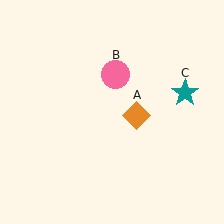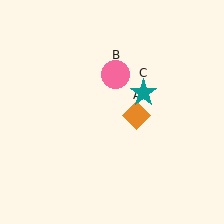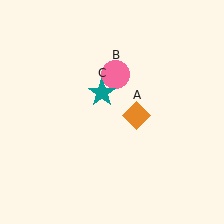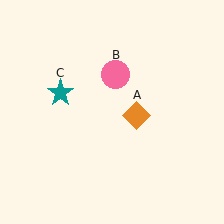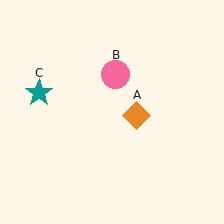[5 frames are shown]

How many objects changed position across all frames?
1 object changed position: teal star (object C).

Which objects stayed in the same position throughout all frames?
Orange diamond (object A) and pink circle (object B) remained stationary.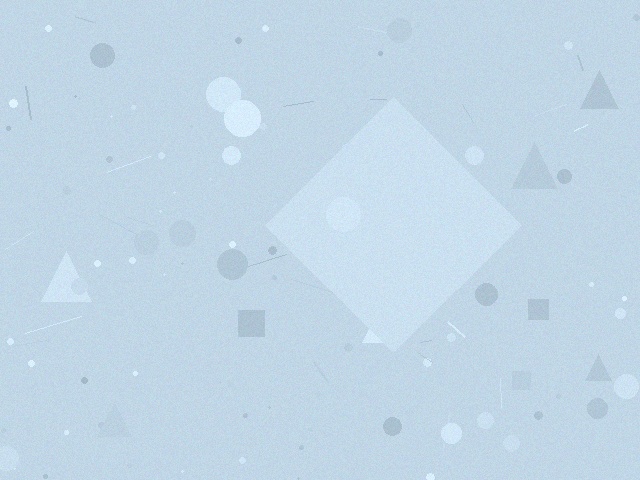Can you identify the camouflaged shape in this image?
The camouflaged shape is a diamond.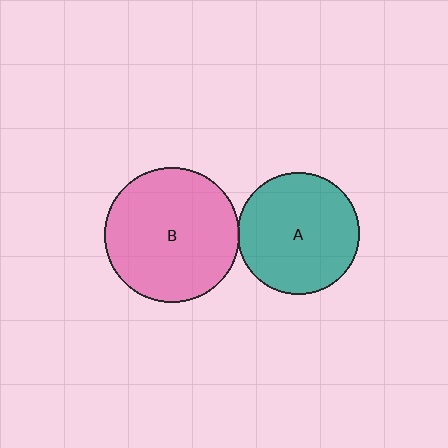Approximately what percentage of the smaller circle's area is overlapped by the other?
Approximately 5%.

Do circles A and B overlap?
Yes.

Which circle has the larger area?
Circle B (pink).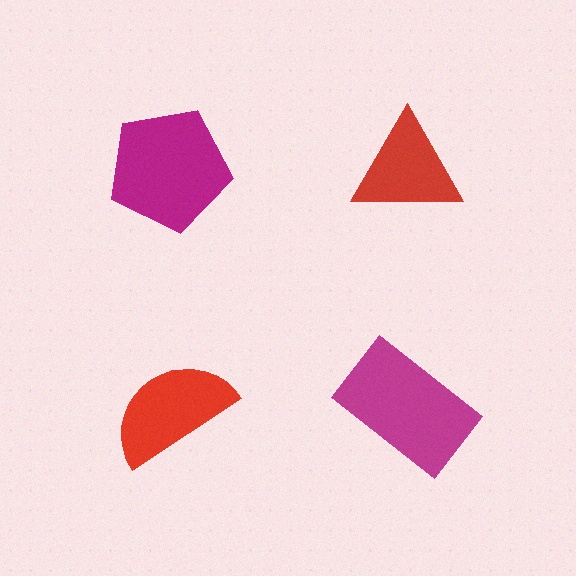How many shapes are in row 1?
2 shapes.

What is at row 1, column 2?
A red triangle.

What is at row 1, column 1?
A magenta pentagon.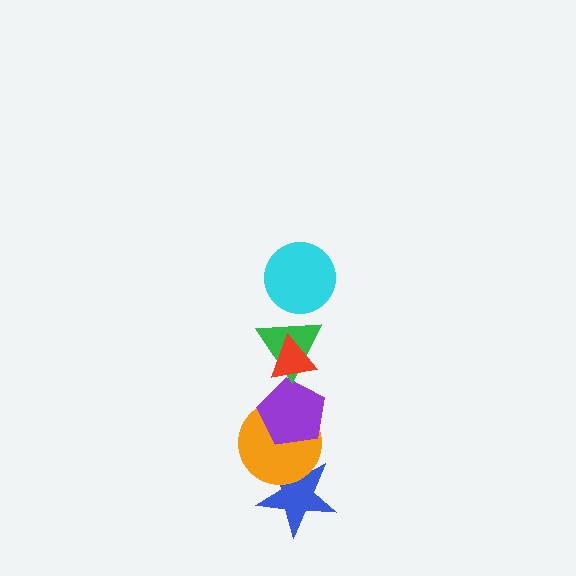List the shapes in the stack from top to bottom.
From top to bottom: the cyan circle, the red triangle, the green triangle, the purple pentagon, the orange circle, the blue star.